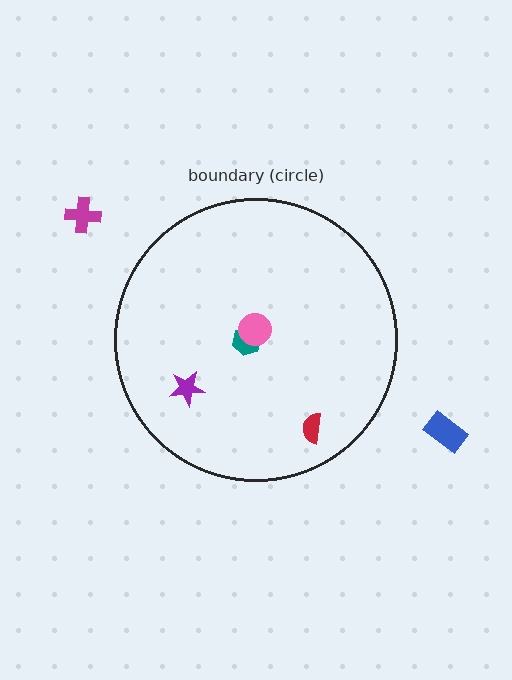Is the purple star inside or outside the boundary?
Inside.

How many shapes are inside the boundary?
4 inside, 2 outside.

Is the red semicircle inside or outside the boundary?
Inside.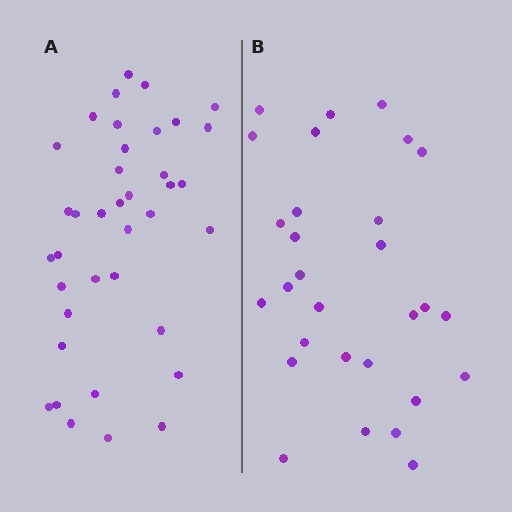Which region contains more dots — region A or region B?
Region A (the left region) has more dots.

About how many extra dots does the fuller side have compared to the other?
Region A has roughly 8 or so more dots than region B.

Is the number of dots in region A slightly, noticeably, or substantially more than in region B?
Region A has noticeably more, but not dramatically so. The ratio is roughly 1.3 to 1.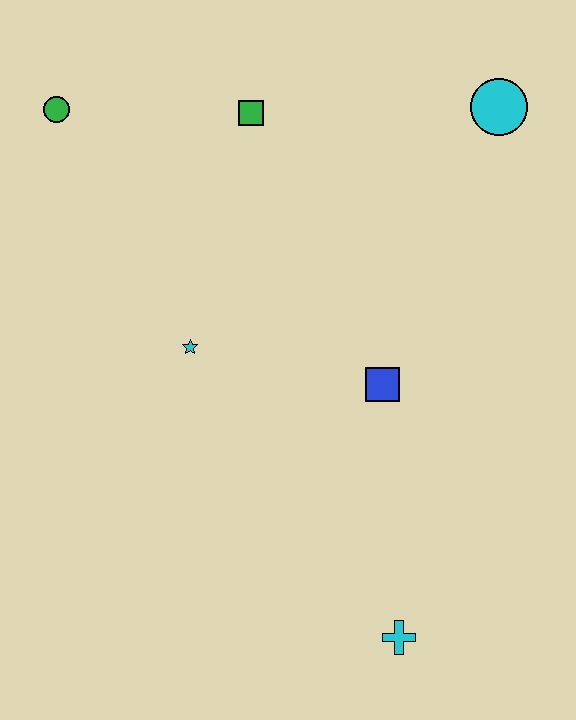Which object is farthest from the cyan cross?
The green circle is farthest from the cyan cross.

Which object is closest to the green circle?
The green square is closest to the green circle.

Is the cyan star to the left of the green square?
Yes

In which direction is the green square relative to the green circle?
The green square is to the right of the green circle.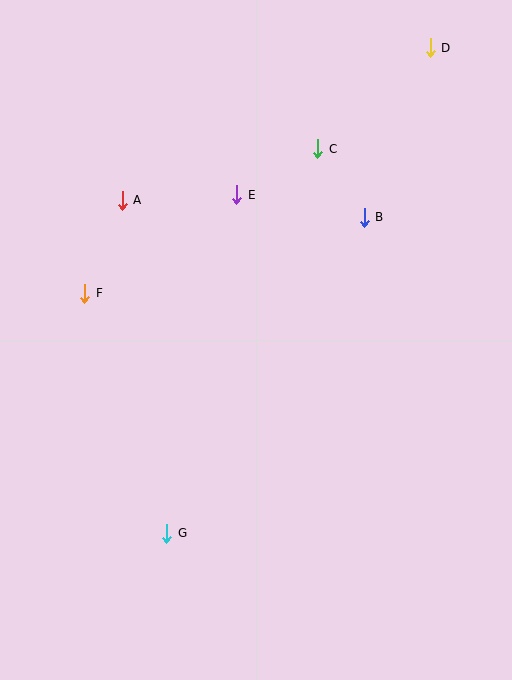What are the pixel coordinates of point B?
Point B is at (364, 217).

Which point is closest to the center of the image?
Point E at (237, 195) is closest to the center.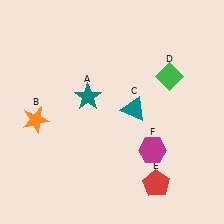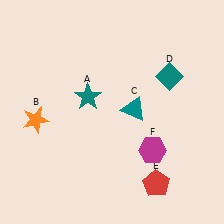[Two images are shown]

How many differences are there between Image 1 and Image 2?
There is 1 difference between the two images.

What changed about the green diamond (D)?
In Image 1, D is green. In Image 2, it changed to teal.